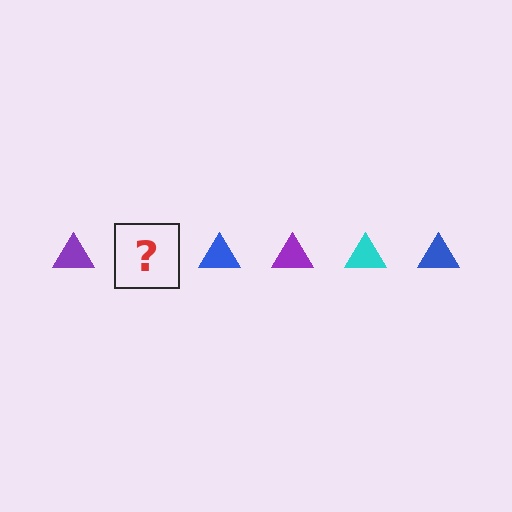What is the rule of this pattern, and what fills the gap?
The rule is that the pattern cycles through purple, cyan, blue triangles. The gap should be filled with a cyan triangle.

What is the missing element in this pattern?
The missing element is a cyan triangle.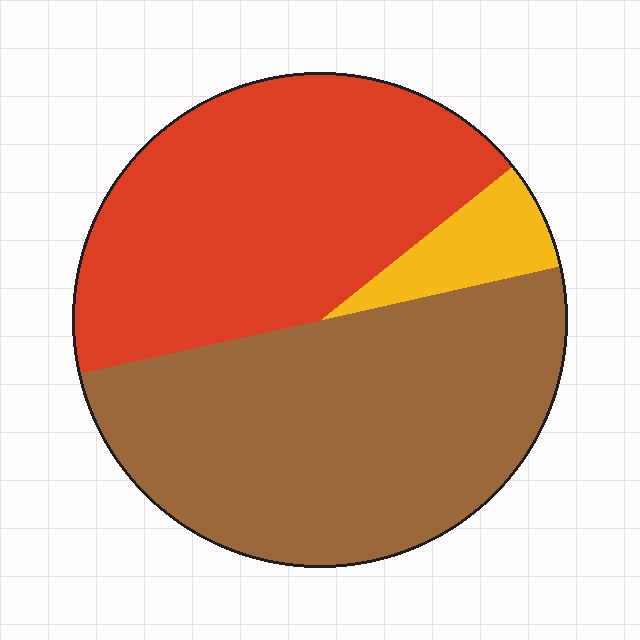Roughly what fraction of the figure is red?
Red takes up about two fifths (2/5) of the figure.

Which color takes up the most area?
Brown, at roughly 50%.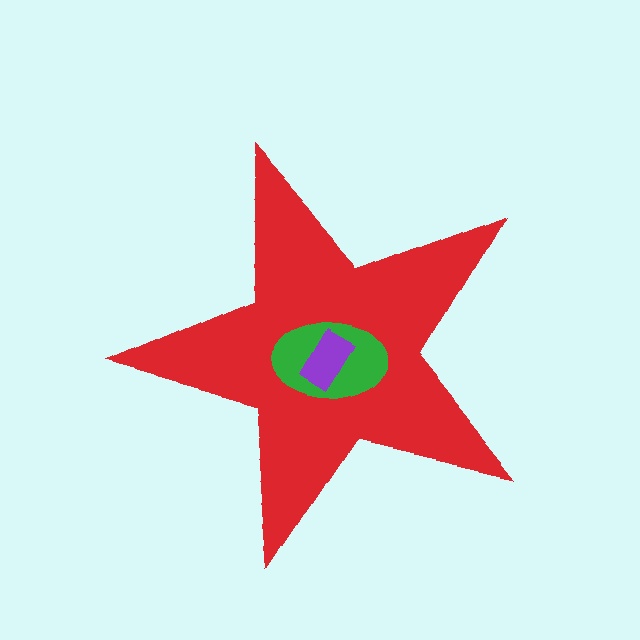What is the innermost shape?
The purple rectangle.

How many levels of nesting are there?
3.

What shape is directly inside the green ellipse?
The purple rectangle.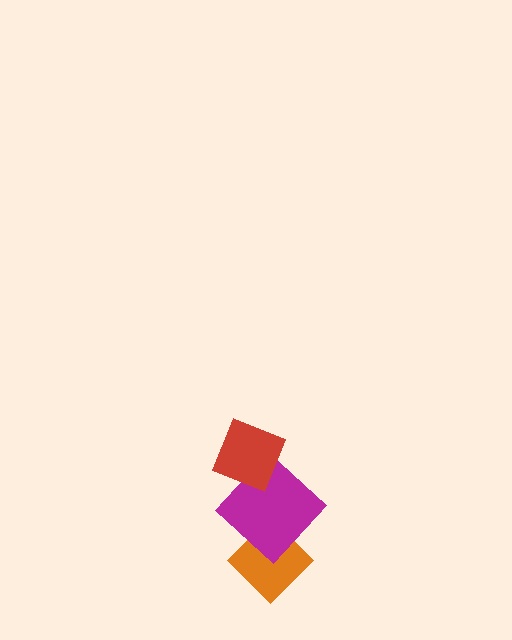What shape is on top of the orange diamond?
The magenta diamond is on top of the orange diamond.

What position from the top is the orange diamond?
The orange diamond is 3rd from the top.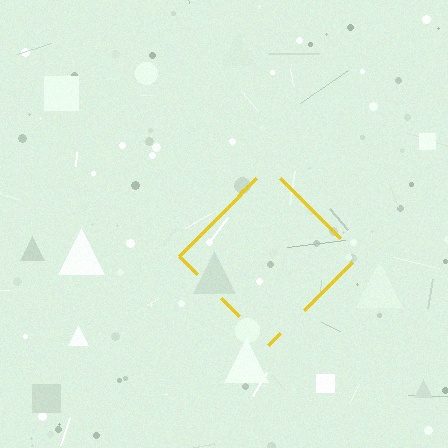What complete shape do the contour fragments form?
The contour fragments form a diamond.